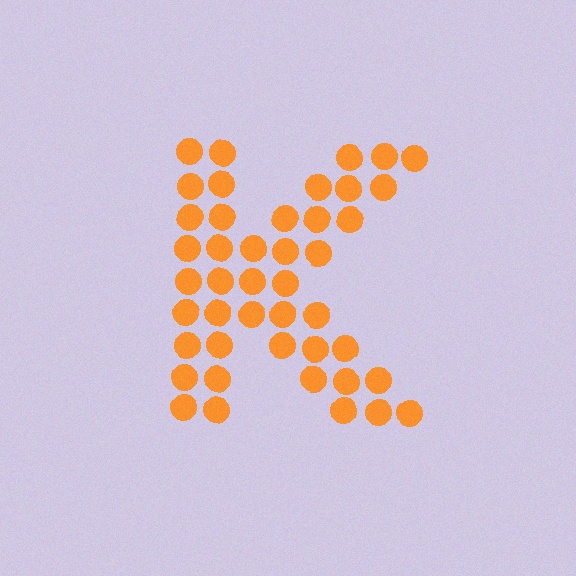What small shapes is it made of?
It is made of small circles.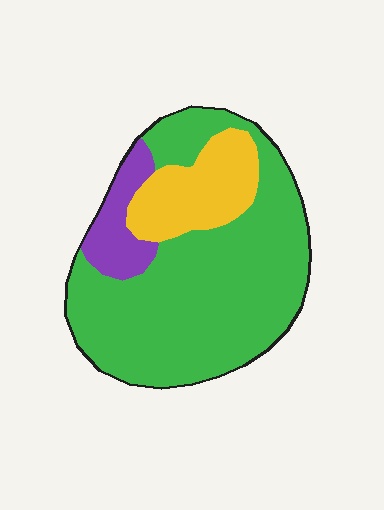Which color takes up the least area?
Purple, at roughly 10%.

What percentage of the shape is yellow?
Yellow takes up less than a quarter of the shape.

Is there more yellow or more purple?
Yellow.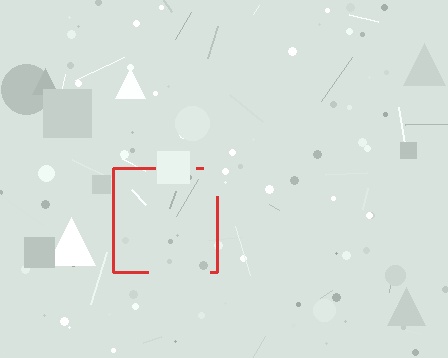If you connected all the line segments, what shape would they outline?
They would outline a square.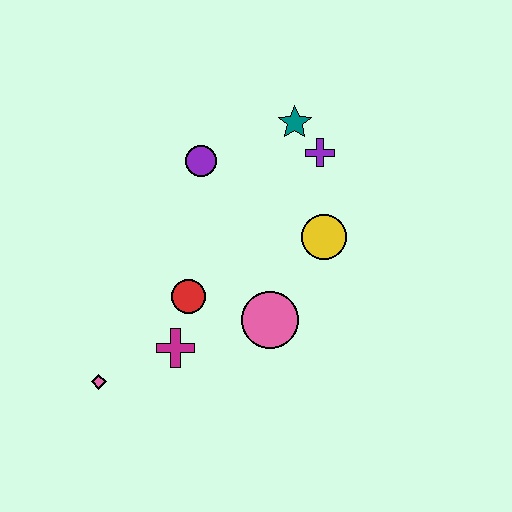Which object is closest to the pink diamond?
The magenta cross is closest to the pink diamond.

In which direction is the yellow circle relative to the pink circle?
The yellow circle is above the pink circle.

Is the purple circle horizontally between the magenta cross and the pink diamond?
No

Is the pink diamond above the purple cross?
No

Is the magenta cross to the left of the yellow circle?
Yes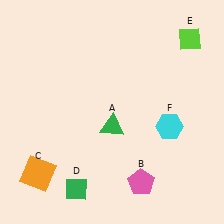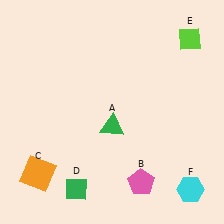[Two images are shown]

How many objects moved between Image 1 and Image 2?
1 object moved between the two images.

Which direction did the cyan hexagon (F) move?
The cyan hexagon (F) moved down.